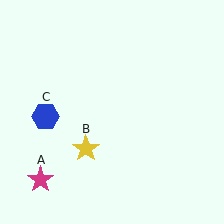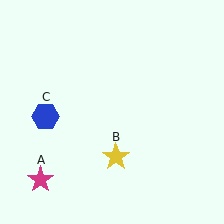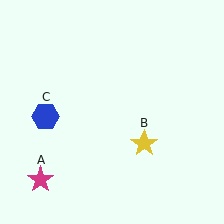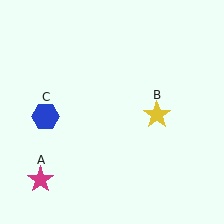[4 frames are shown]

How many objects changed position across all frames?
1 object changed position: yellow star (object B).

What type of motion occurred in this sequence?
The yellow star (object B) rotated counterclockwise around the center of the scene.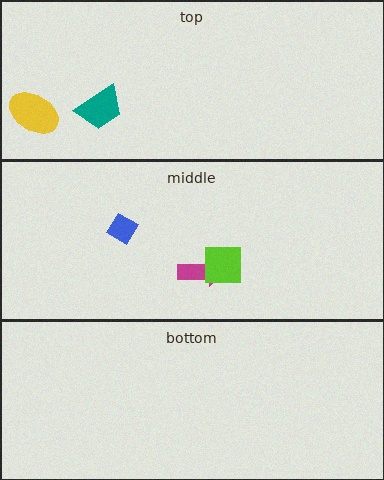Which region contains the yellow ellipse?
The top region.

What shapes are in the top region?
The yellow ellipse, the teal trapezoid.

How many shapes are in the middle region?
3.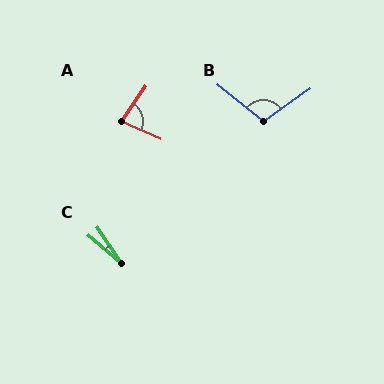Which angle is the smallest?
C, at approximately 16 degrees.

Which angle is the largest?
B, at approximately 105 degrees.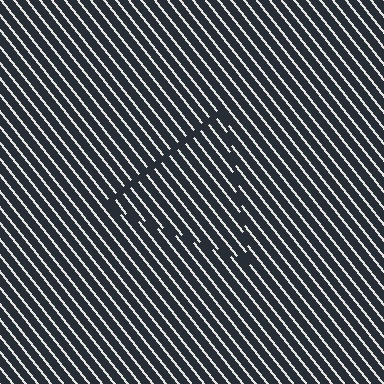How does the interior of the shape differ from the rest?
The interior of the shape contains the same grating, shifted by half a period — the contour is defined by the phase discontinuity where line-ends from the inner and outer gratings abut.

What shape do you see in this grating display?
An illusory triangle. The interior of the shape contains the same grating, shifted by half a period — the contour is defined by the phase discontinuity where line-ends from the inner and outer gratings abut.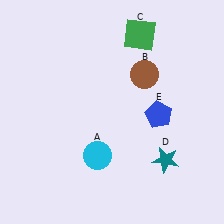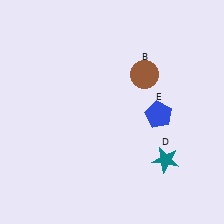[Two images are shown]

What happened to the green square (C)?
The green square (C) was removed in Image 2. It was in the top-right area of Image 1.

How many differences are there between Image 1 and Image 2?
There are 2 differences between the two images.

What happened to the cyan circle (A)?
The cyan circle (A) was removed in Image 2. It was in the bottom-left area of Image 1.